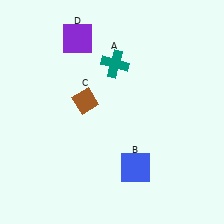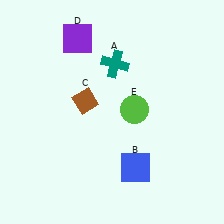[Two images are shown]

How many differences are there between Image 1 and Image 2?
There is 1 difference between the two images.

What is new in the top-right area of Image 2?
A lime circle (E) was added in the top-right area of Image 2.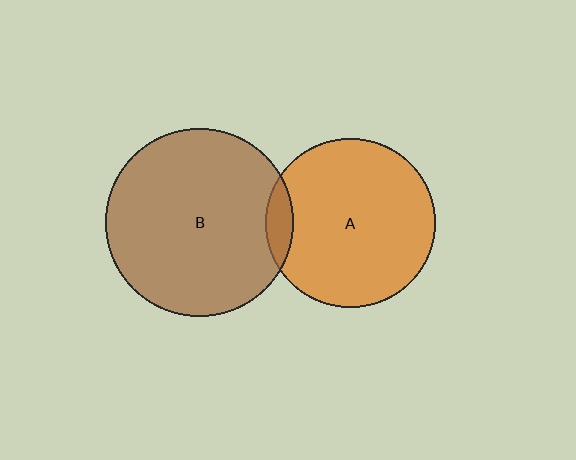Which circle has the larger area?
Circle B (brown).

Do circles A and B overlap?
Yes.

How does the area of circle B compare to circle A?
Approximately 1.2 times.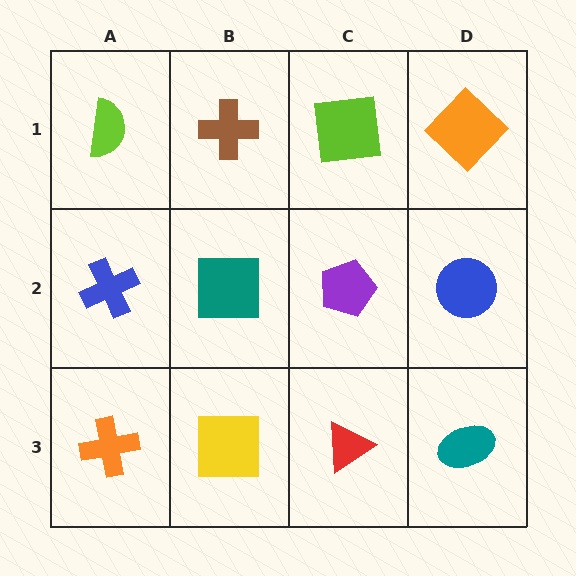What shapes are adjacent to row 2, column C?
A lime square (row 1, column C), a red triangle (row 3, column C), a teal square (row 2, column B), a blue circle (row 2, column D).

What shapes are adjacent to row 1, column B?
A teal square (row 2, column B), a lime semicircle (row 1, column A), a lime square (row 1, column C).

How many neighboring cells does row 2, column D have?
3.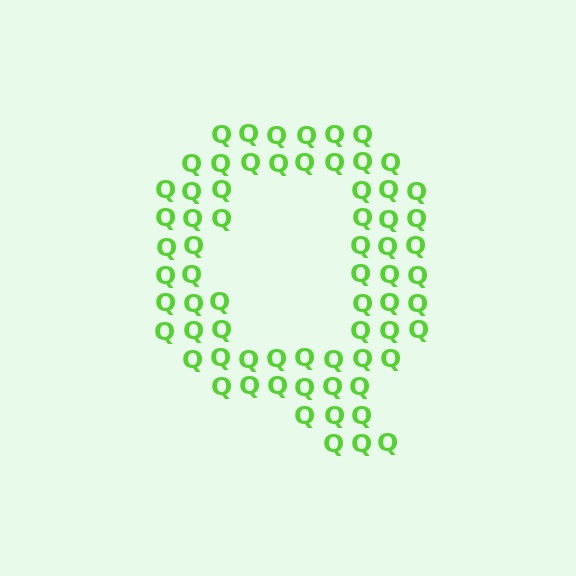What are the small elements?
The small elements are letter Q's.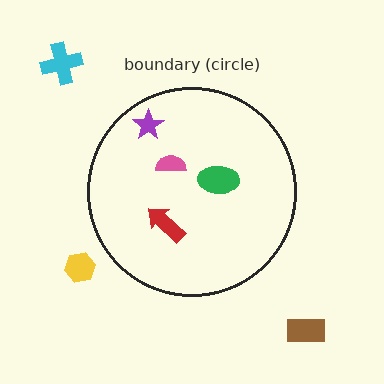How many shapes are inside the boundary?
4 inside, 3 outside.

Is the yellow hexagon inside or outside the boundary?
Outside.